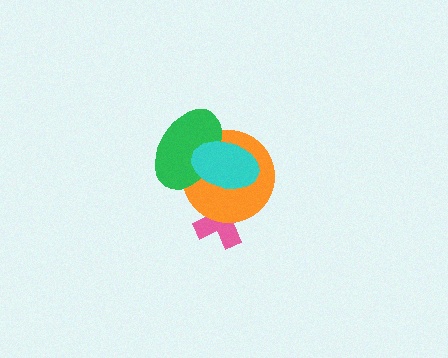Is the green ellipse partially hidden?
Yes, it is partially covered by another shape.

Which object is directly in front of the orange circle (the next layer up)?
The green ellipse is directly in front of the orange circle.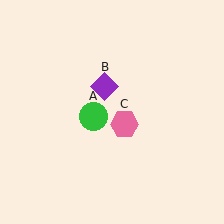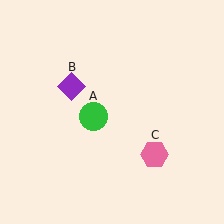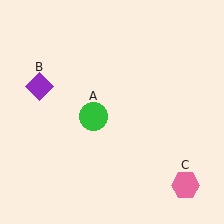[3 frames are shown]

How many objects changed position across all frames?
2 objects changed position: purple diamond (object B), pink hexagon (object C).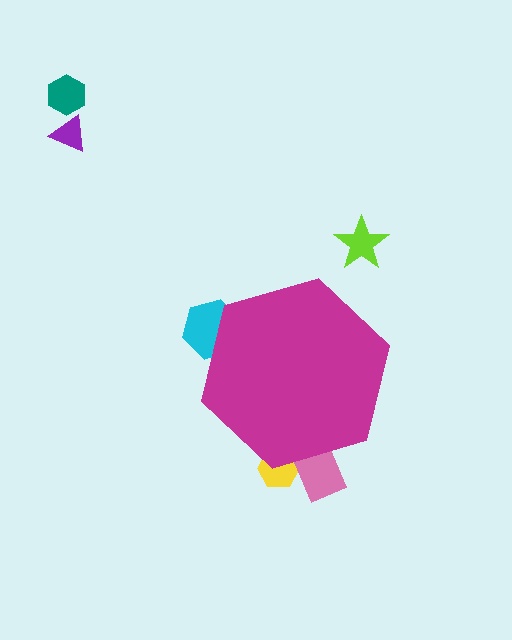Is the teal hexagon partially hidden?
No, the teal hexagon is fully visible.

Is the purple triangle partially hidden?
No, the purple triangle is fully visible.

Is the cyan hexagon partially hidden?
Yes, the cyan hexagon is partially hidden behind the magenta hexagon.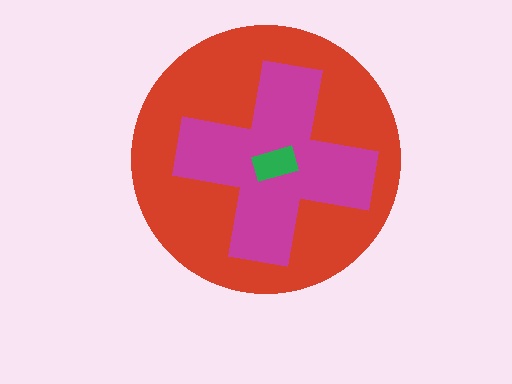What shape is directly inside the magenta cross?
The green rectangle.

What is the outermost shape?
The red circle.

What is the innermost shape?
The green rectangle.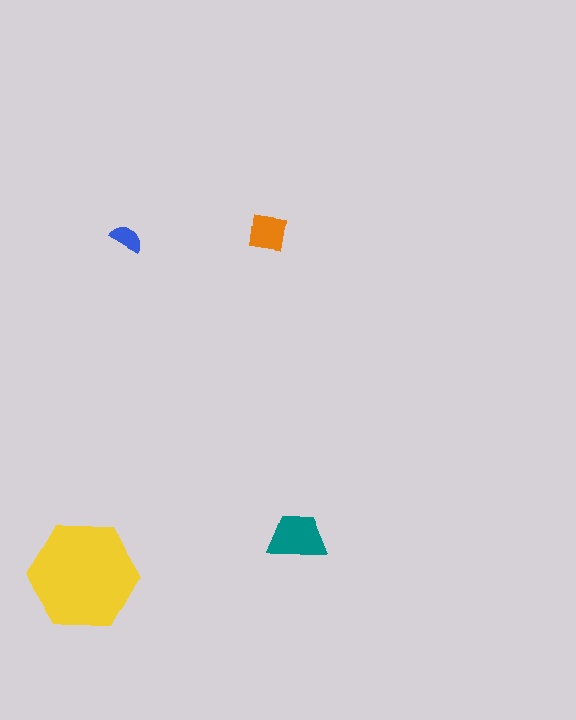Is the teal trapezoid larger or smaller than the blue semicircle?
Larger.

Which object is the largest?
The yellow hexagon.